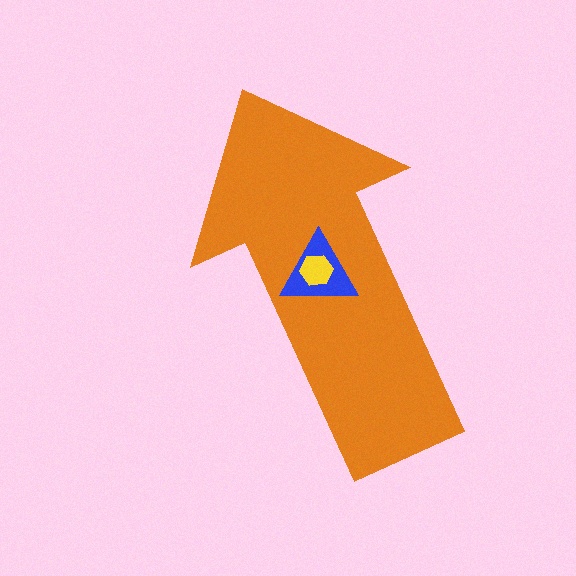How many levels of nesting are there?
3.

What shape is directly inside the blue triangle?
The yellow hexagon.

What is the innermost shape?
The yellow hexagon.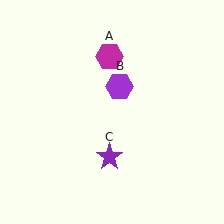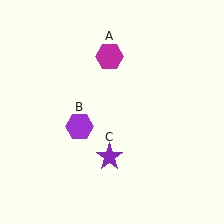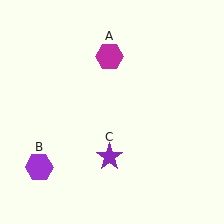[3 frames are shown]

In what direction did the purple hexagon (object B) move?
The purple hexagon (object B) moved down and to the left.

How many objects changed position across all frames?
1 object changed position: purple hexagon (object B).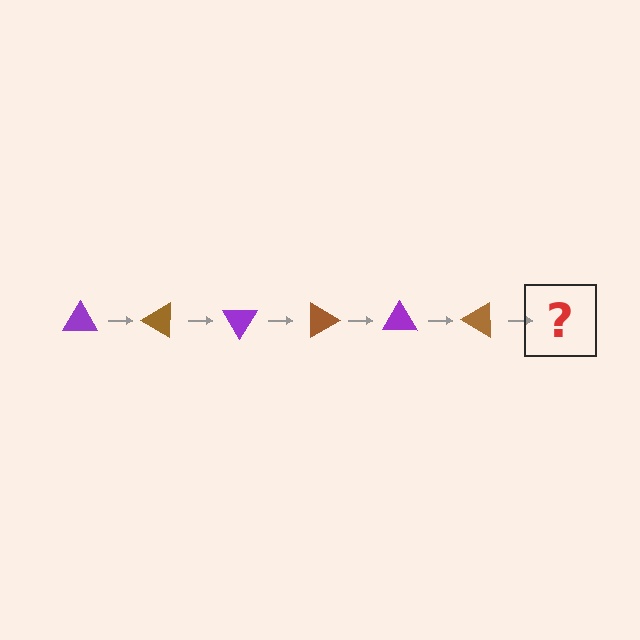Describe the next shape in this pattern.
It should be a purple triangle, rotated 180 degrees from the start.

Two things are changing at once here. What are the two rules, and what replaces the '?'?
The two rules are that it rotates 30 degrees each step and the color cycles through purple and brown. The '?' should be a purple triangle, rotated 180 degrees from the start.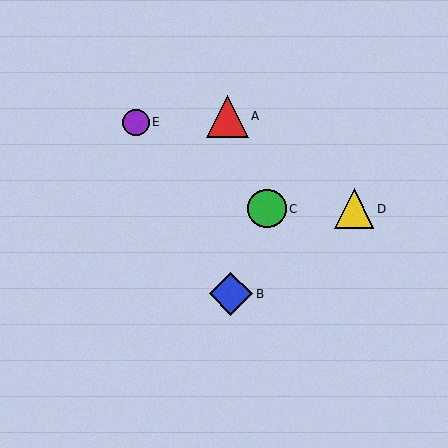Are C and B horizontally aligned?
No, C is at y≈209 and B is at y≈294.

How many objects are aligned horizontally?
2 objects (C, D) are aligned horizontally.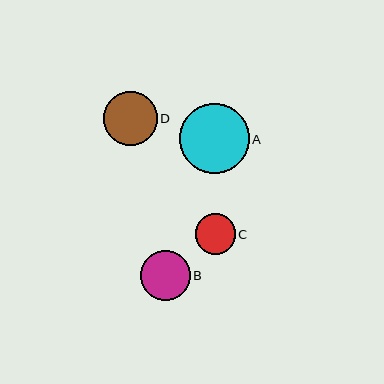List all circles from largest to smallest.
From largest to smallest: A, D, B, C.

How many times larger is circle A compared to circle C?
Circle A is approximately 1.7 times the size of circle C.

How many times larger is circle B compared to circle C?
Circle B is approximately 1.2 times the size of circle C.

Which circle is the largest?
Circle A is the largest with a size of approximately 70 pixels.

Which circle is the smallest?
Circle C is the smallest with a size of approximately 40 pixels.